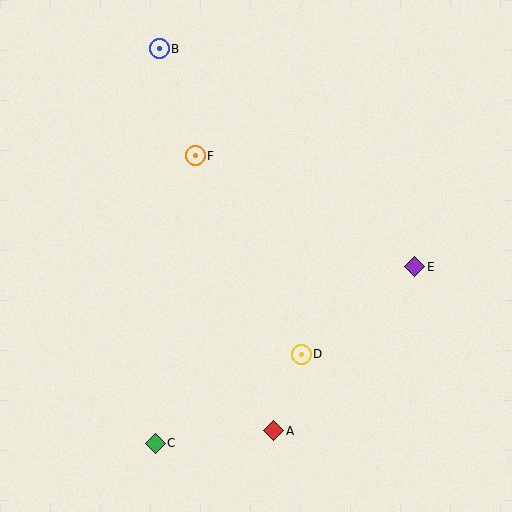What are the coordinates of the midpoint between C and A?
The midpoint between C and A is at (214, 437).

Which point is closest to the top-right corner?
Point E is closest to the top-right corner.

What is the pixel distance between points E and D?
The distance between E and D is 144 pixels.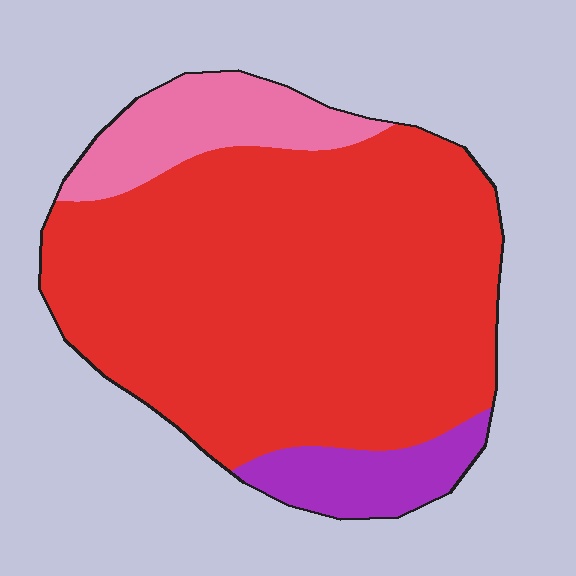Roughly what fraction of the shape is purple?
Purple covers around 10% of the shape.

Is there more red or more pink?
Red.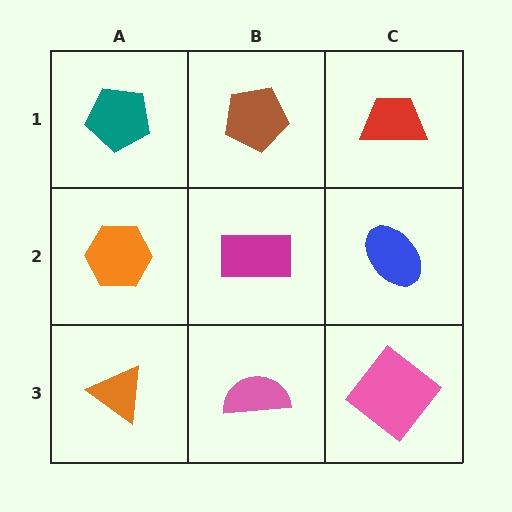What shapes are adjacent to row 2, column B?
A brown pentagon (row 1, column B), a pink semicircle (row 3, column B), an orange hexagon (row 2, column A), a blue ellipse (row 2, column C).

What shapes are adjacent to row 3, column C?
A blue ellipse (row 2, column C), a pink semicircle (row 3, column B).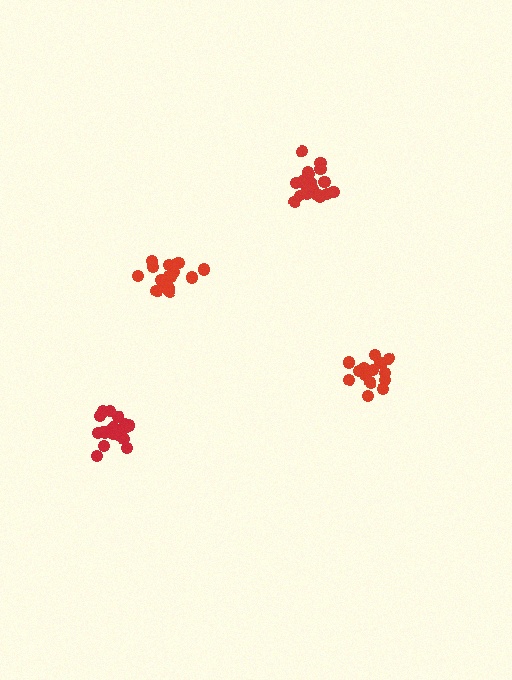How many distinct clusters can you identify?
There are 4 distinct clusters.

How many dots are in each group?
Group 1: 15 dots, Group 2: 20 dots, Group 3: 20 dots, Group 4: 16 dots (71 total).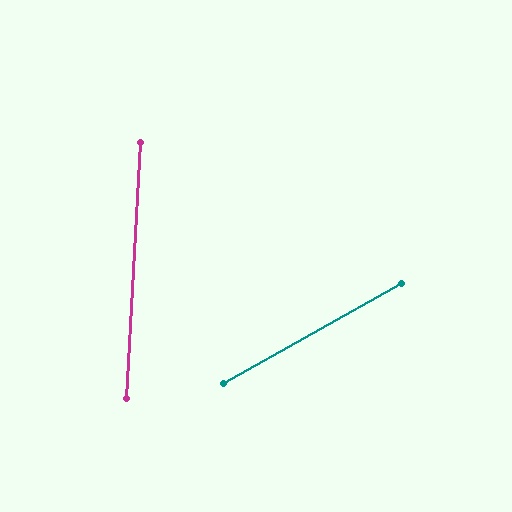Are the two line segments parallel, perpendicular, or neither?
Neither parallel nor perpendicular — they differ by about 58°.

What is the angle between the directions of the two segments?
Approximately 58 degrees.